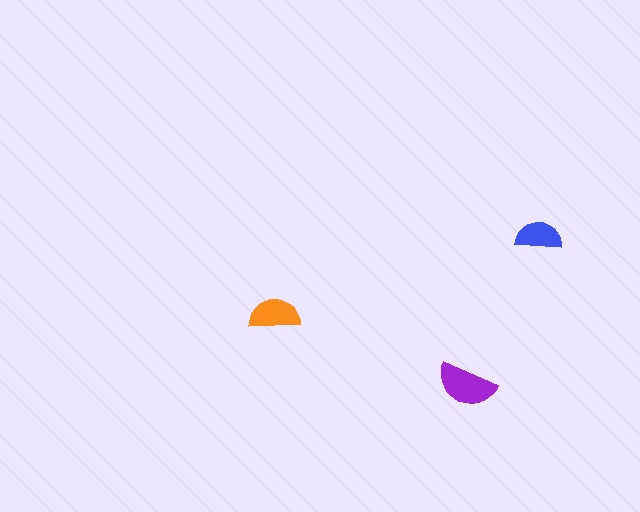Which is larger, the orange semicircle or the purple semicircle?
The purple one.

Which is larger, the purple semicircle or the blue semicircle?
The purple one.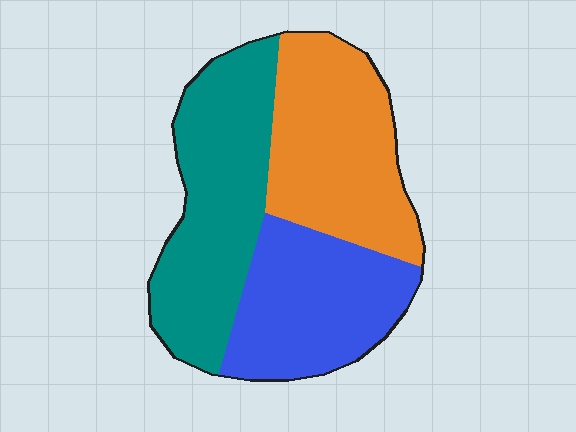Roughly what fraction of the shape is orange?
Orange takes up about one third (1/3) of the shape.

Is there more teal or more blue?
Teal.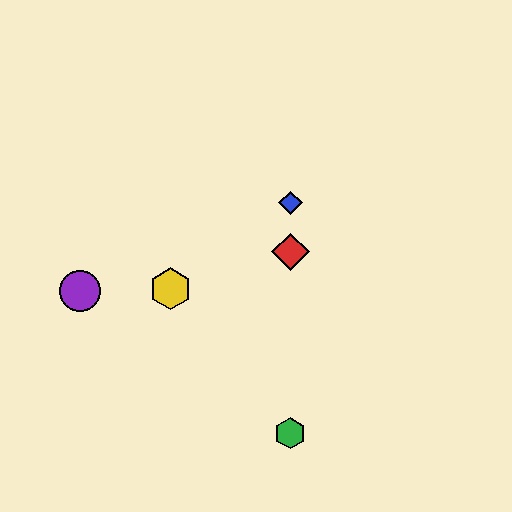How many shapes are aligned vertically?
3 shapes (the red diamond, the blue diamond, the green hexagon) are aligned vertically.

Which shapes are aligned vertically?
The red diamond, the blue diamond, the green hexagon are aligned vertically.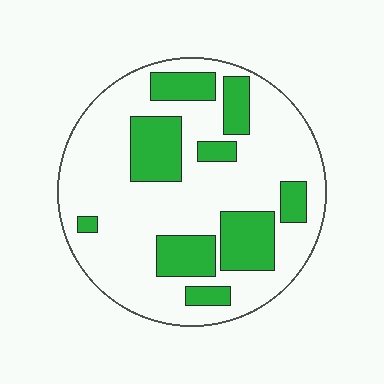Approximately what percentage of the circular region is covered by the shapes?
Approximately 30%.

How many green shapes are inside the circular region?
9.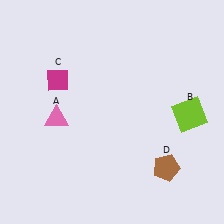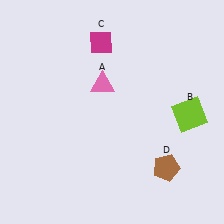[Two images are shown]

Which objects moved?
The objects that moved are: the pink triangle (A), the magenta diamond (C).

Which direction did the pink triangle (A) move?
The pink triangle (A) moved right.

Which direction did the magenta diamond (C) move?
The magenta diamond (C) moved right.